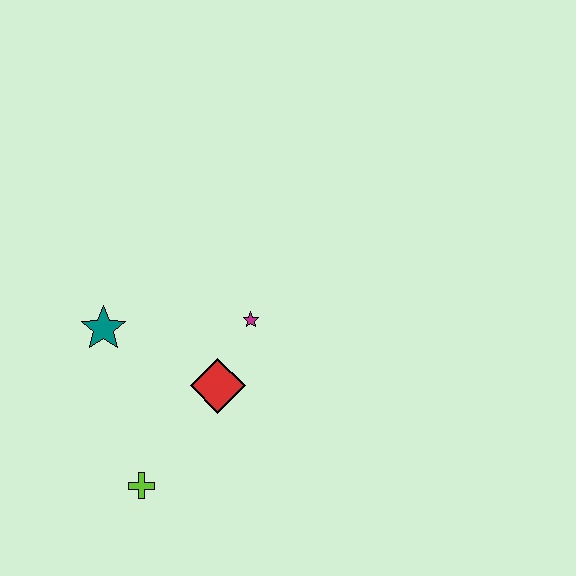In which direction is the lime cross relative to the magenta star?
The lime cross is below the magenta star.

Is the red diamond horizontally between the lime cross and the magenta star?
Yes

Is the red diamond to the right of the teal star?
Yes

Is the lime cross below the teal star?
Yes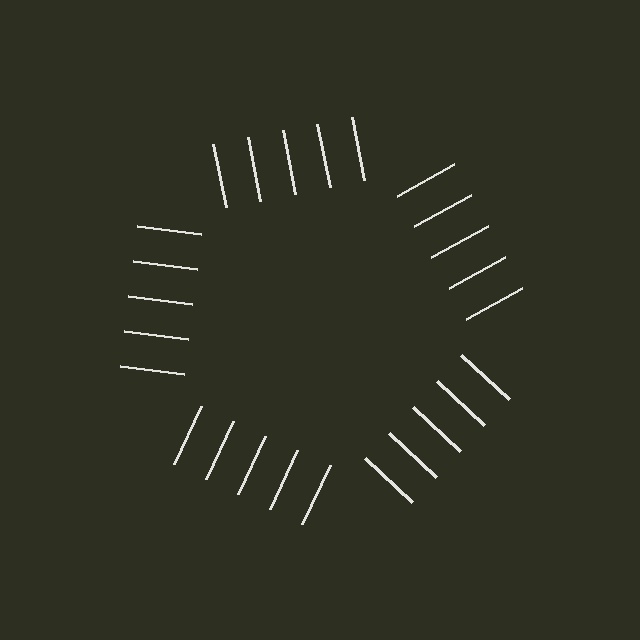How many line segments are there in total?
25 — 5 along each of the 5 edges.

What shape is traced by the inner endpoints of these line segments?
An illusory pentagon — the line segments terminate on its edges but no continuous stroke is drawn.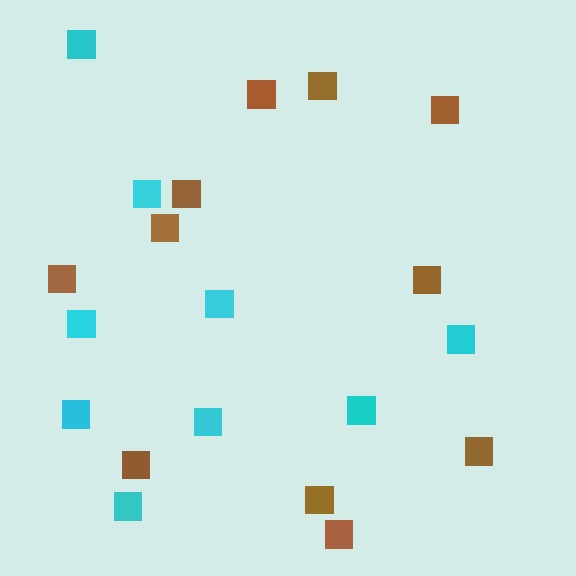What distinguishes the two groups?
There are 2 groups: one group of brown squares (11) and one group of cyan squares (9).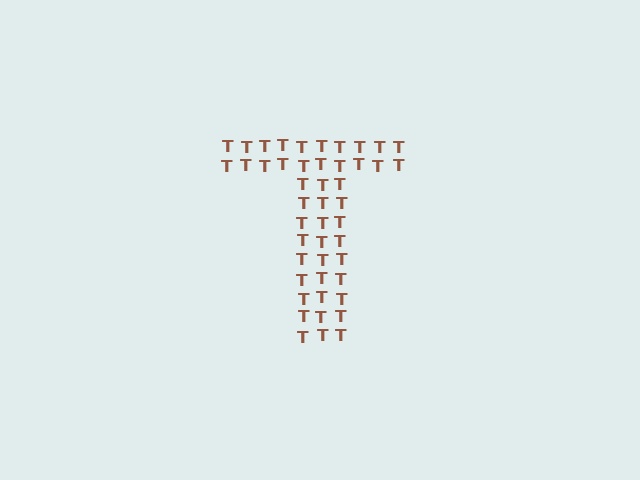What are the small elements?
The small elements are letter T's.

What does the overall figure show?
The overall figure shows the letter T.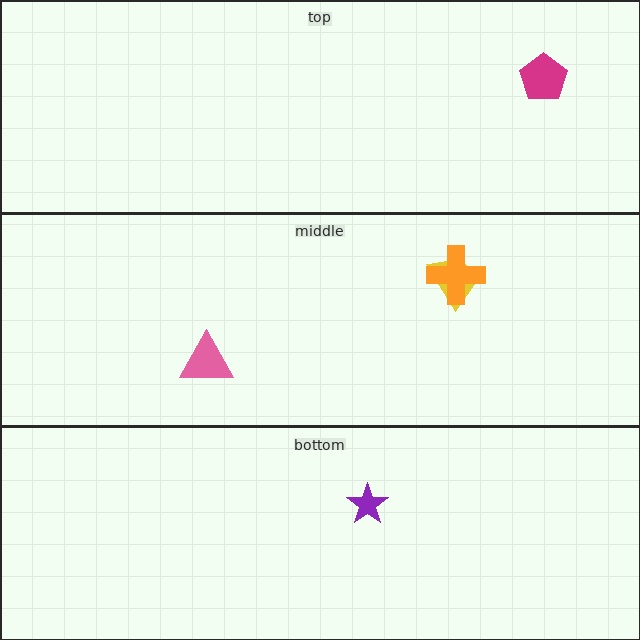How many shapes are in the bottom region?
1.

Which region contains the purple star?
The bottom region.